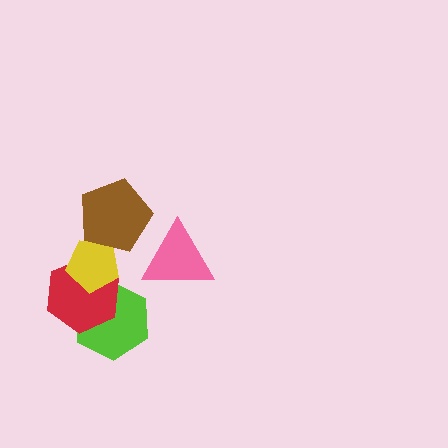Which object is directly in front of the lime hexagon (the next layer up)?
The red hexagon is directly in front of the lime hexagon.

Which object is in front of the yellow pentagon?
The brown pentagon is in front of the yellow pentagon.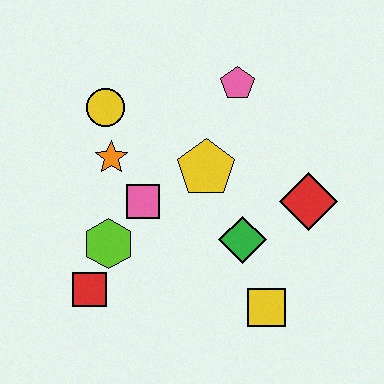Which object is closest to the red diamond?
The green diamond is closest to the red diamond.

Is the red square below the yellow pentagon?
Yes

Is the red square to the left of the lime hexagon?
Yes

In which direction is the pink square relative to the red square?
The pink square is above the red square.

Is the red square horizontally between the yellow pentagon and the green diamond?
No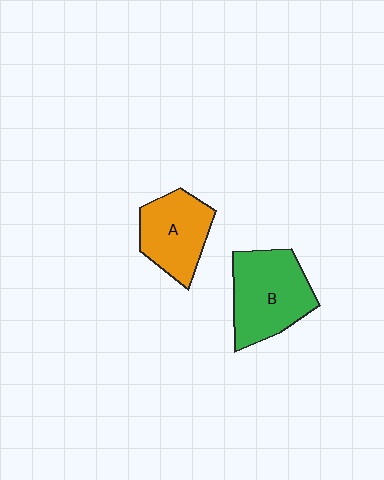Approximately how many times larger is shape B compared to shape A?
Approximately 1.3 times.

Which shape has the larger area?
Shape B (green).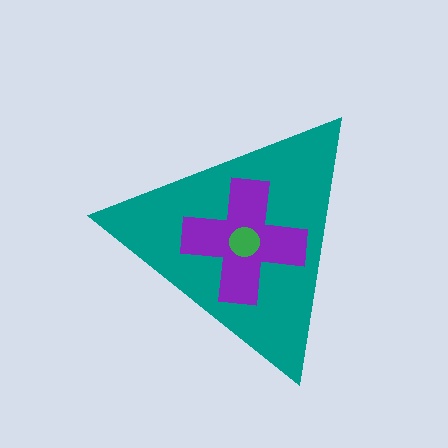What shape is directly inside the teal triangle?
The purple cross.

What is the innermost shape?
The green circle.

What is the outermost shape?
The teal triangle.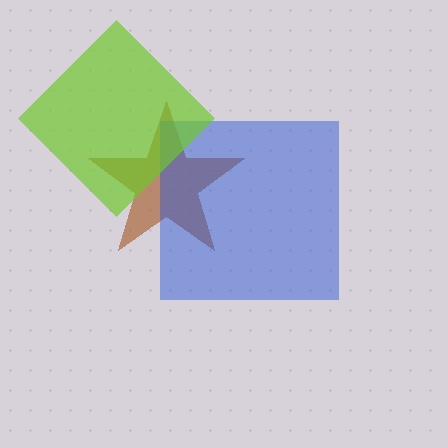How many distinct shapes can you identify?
There are 3 distinct shapes: a brown star, a blue square, a lime diamond.